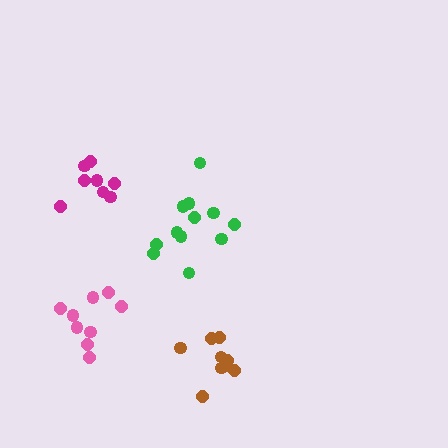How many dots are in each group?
Group 1: 9 dots, Group 2: 12 dots, Group 3: 8 dots, Group 4: 9 dots (38 total).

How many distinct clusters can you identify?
There are 4 distinct clusters.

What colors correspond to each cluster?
The clusters are colored: pink, green, magenta, brown.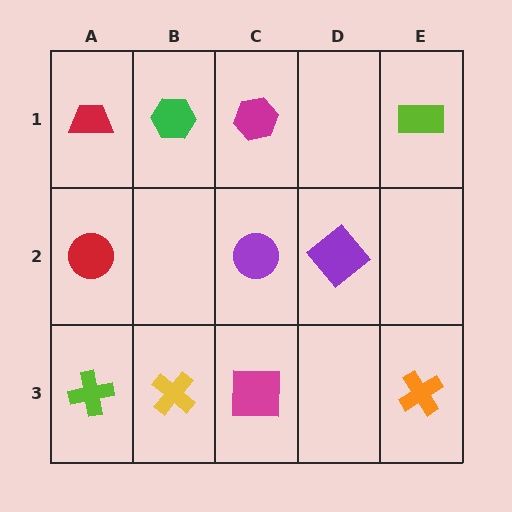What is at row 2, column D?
A purple diamond.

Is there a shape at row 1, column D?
No, that cell is empty.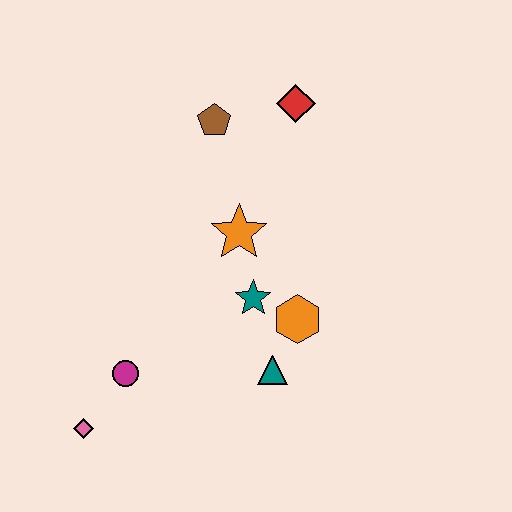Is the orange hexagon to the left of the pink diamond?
No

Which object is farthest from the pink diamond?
The red diamond is farthest from the pink diamond.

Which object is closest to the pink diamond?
The magenta circle is closest to the pink diamond.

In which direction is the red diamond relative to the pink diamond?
The red diamond is above the pink diamond.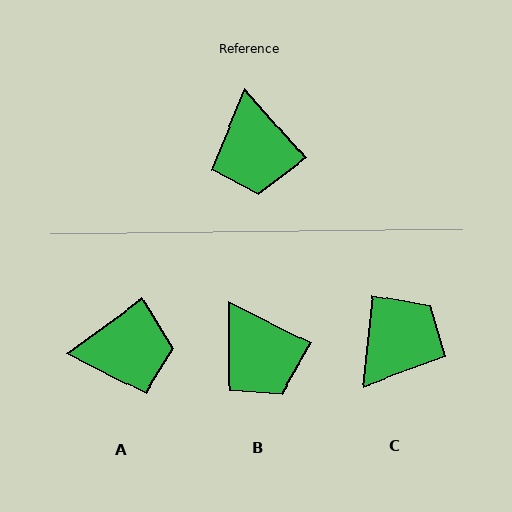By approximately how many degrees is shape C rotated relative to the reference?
Approximately 133 degrees counter-clockwise.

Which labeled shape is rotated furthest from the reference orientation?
C, about 133 degrees away.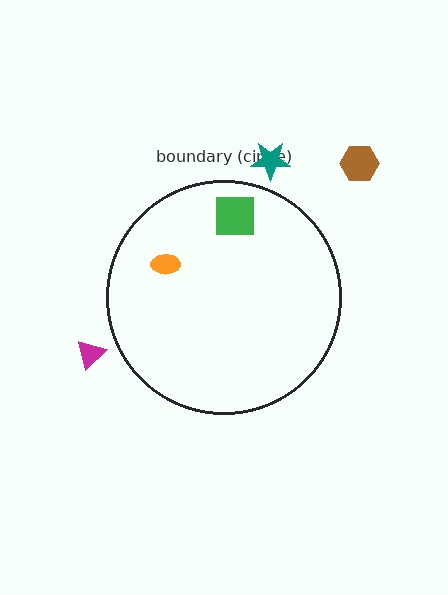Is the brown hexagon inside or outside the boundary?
Outside.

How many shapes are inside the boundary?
2 inside, 3 outside.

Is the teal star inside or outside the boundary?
Outside.